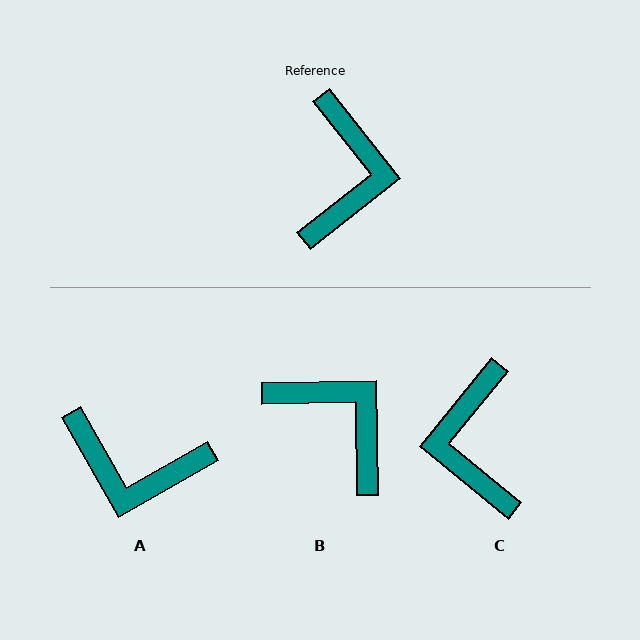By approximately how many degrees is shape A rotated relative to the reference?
Approximately 99 degrees clockwise.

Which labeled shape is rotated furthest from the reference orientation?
C, about 167 degrees away.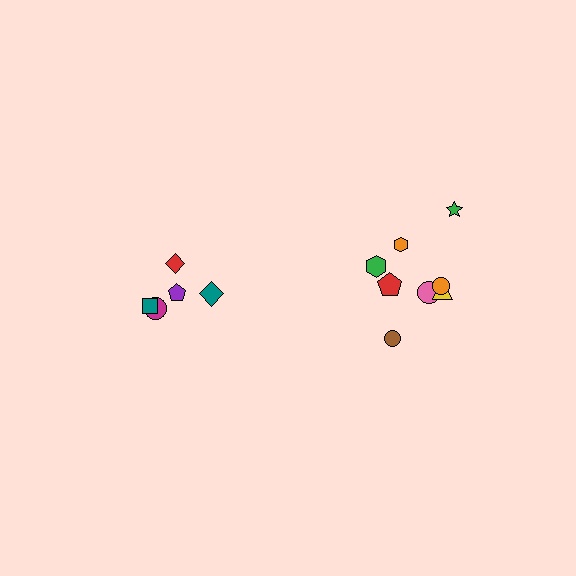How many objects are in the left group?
There are 5 objects.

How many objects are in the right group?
There are 8 objects.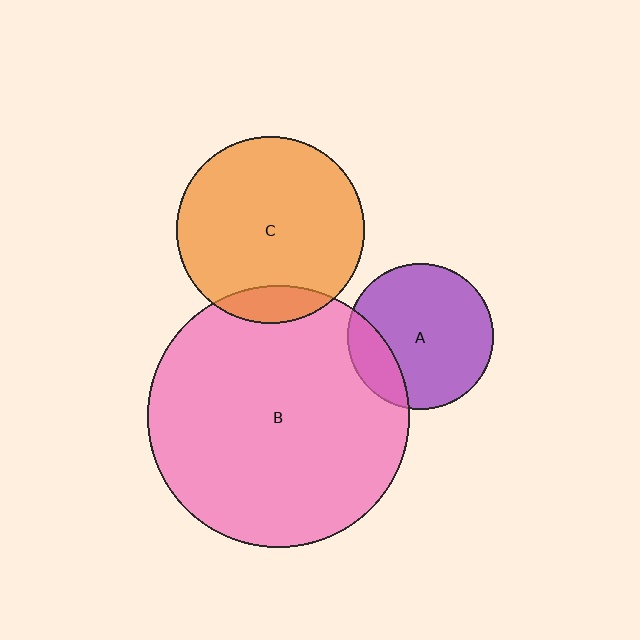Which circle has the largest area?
Circle B (pink).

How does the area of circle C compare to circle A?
Approximately 1.6 times.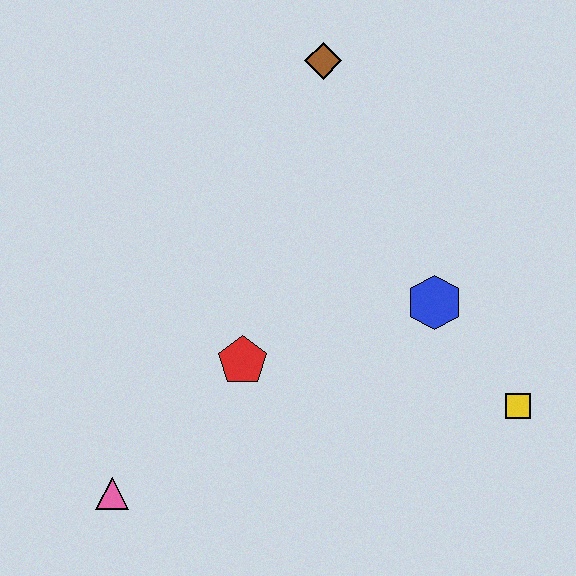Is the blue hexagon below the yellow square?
No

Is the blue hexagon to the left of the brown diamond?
No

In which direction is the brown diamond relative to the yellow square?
The brown diamond is above the yellow square.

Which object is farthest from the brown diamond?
The pink triangle is farthest from the brown diamond.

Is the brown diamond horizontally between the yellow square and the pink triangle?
Yes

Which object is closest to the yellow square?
The blue hexagon is closest to the yellow square.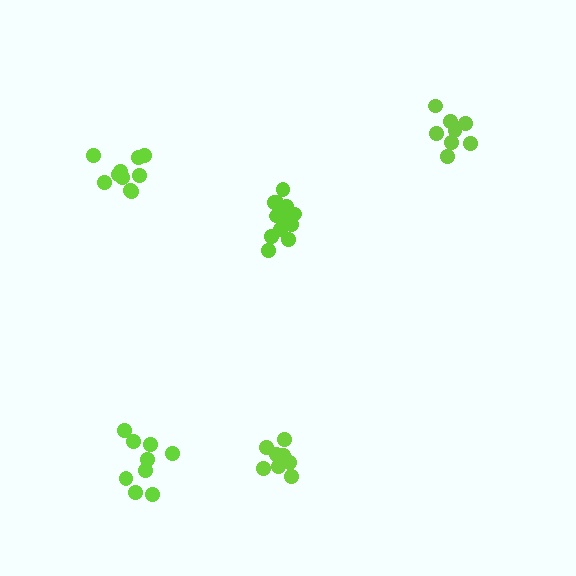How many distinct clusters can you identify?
There are 5 distinct clusters.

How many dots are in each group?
Group 1: 14 dots, Group 2: 8 dots, Group 3: 9 dots, Group 4: 8 dots, Group 5: 11 dots (50 total).